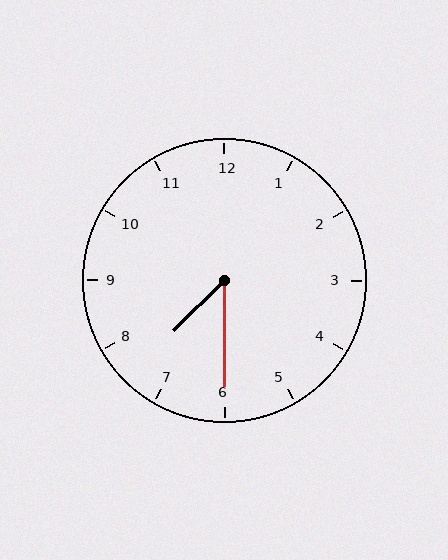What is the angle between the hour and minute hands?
Approximately 45 degrees.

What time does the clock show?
7:30.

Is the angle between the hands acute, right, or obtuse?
It is acute.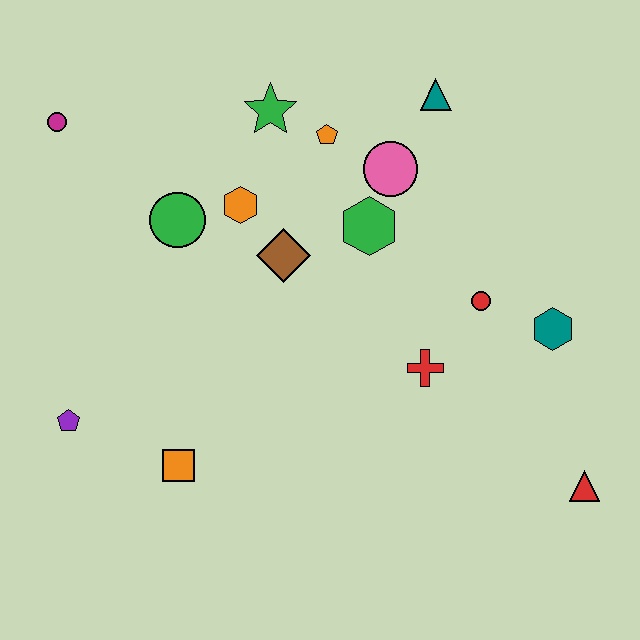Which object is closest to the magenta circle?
The green circle is closest to the magenta circle.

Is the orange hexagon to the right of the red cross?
No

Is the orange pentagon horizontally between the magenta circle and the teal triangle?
Yes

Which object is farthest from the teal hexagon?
The magenta circle is farthest from the teal hexagon.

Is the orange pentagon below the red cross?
No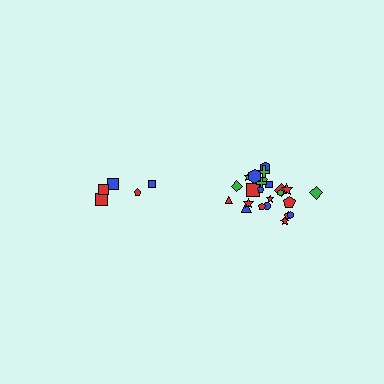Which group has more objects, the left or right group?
The right group.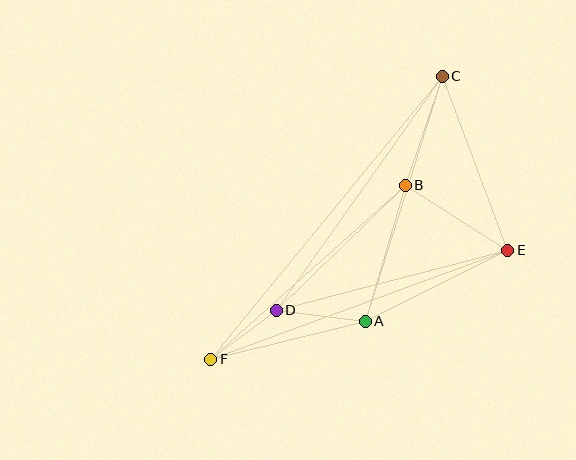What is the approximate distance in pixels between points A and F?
The distance between A and F is approximately 159 pixels.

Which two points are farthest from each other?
Points C and F are farthest from each other.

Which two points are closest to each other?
Points D and F are closest to each other.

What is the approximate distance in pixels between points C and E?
The distance between C and E is approximately 186 pixels.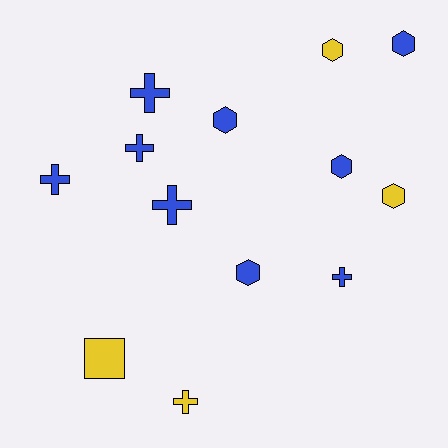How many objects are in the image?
There are 13 objects.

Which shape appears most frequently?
Cross, with 6 objects.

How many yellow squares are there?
There is 1 yellow square.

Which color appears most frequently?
Blue, with 9 objects.